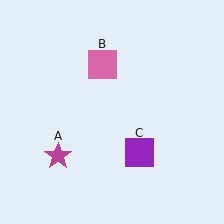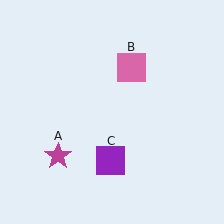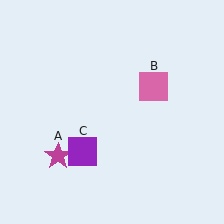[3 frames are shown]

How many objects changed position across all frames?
2 objects changed position: pink square (object B), purple square (object C).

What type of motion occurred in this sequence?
The pink square (object B), purple square (object C) rotated clockwise around the center of the scene.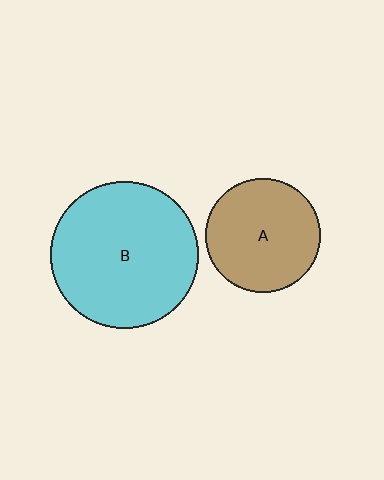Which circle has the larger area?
Circle B (cyan).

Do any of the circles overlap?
No, none of the circles overlap.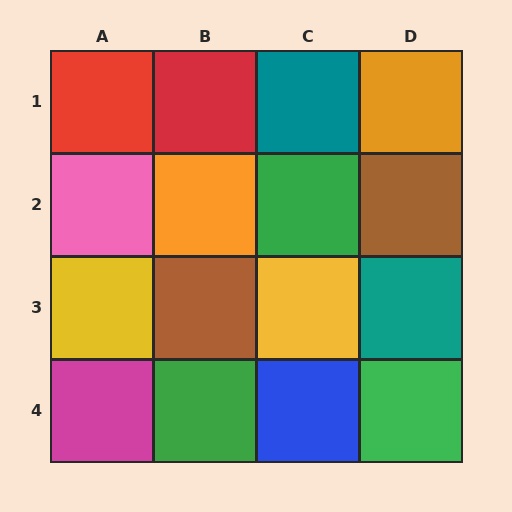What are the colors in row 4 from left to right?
Magenta, green, blue, green.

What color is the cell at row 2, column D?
Brown.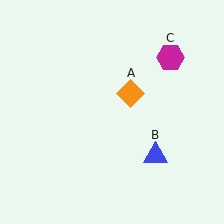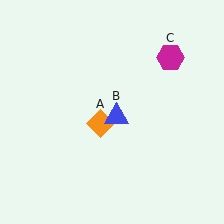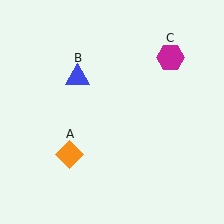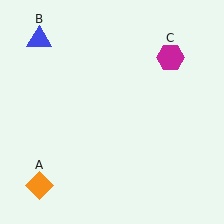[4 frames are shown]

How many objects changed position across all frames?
2 objects changed position: orange diamond (object A), blue triangle (object B).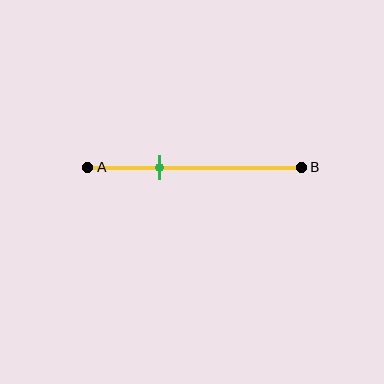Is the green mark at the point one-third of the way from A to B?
Yes, the mark is approximately at the one-third point.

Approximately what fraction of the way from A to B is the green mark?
The green mark is approximately 35% of the way from A to B.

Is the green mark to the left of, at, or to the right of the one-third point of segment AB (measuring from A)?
The green mark is approximately at the one-third point of segment AB.